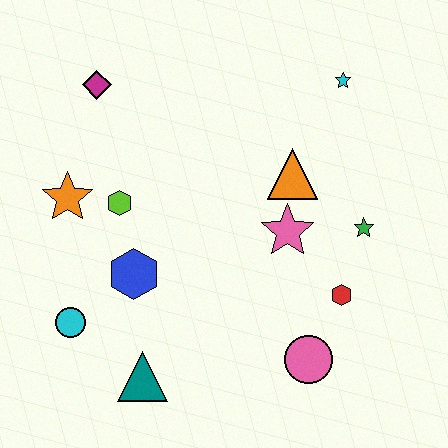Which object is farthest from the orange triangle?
The cyan circle is farthest from the orange triangle.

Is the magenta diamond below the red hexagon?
No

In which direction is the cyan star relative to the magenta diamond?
The cyan star is to the right of the magenta diamond.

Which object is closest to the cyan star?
The orange triangle is closest to the cyan star.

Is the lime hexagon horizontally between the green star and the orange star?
Yes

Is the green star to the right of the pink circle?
Yes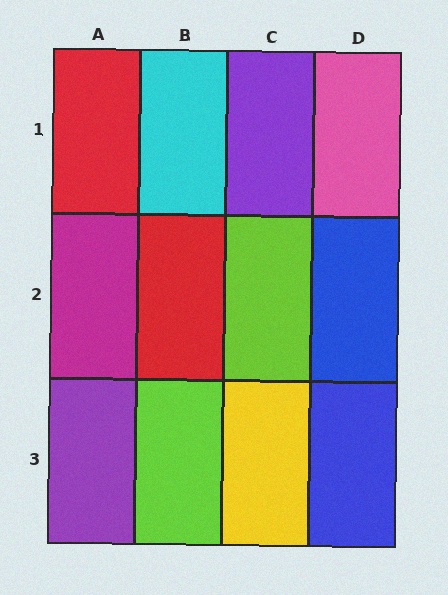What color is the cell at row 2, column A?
Magenta.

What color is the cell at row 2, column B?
Red.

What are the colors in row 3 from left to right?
Purple, lime, yellow, blue.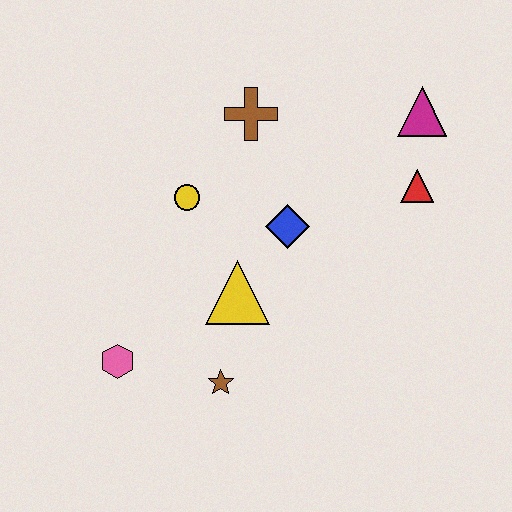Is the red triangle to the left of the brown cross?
No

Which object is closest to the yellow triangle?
The blue diamond is closest to the yellow triangle.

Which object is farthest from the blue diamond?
The pink hexagon is farthest from the blue diamond.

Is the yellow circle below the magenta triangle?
Yes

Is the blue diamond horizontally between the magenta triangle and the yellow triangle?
Yes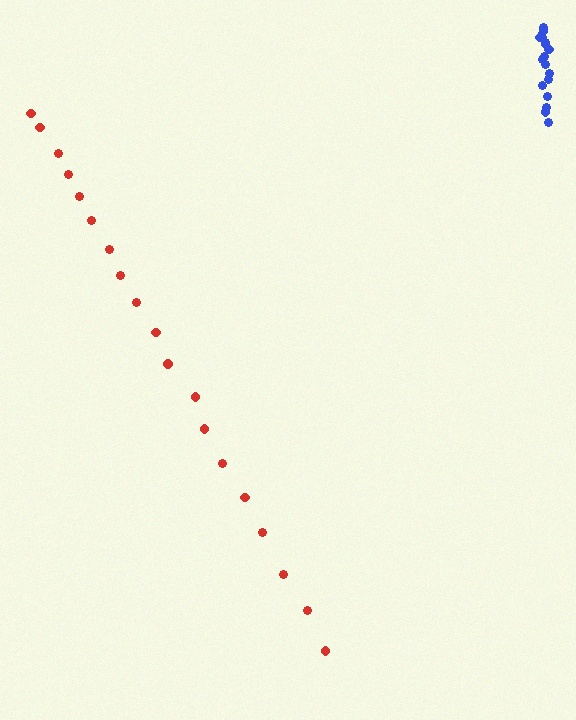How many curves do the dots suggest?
There are 2 distinct paths.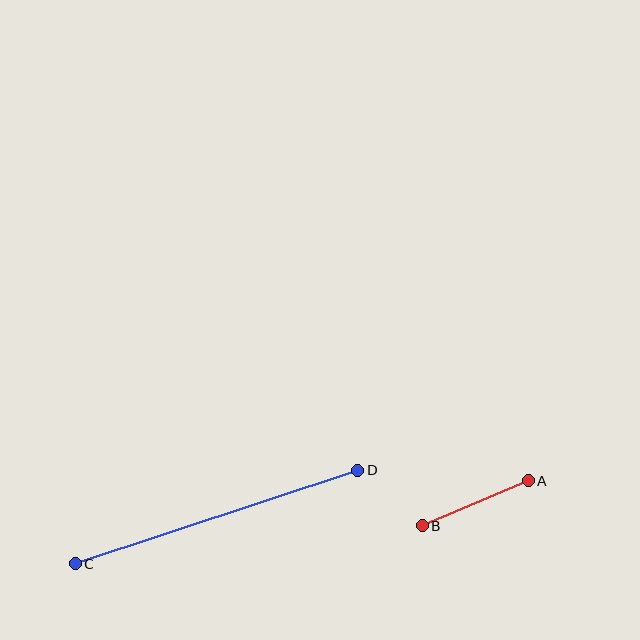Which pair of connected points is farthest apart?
Points C and D are farthest apart.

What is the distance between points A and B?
The distance is approximately 115 pixels.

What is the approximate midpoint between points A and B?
The midpoint is at approximately (475, 503) pixels.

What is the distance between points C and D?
The distance is approximately 298 pixels.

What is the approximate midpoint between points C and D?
The midpoint is at approximately (216, 517) pixels.